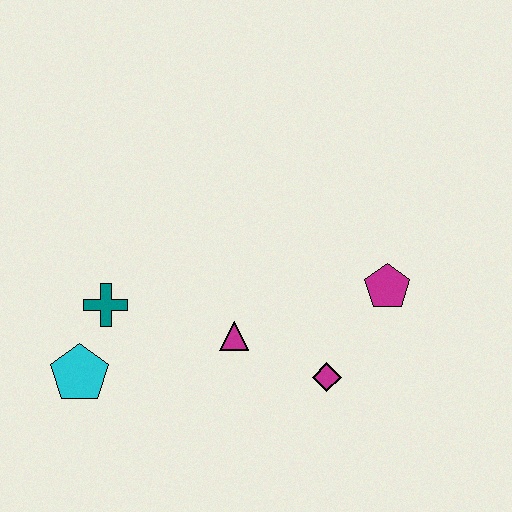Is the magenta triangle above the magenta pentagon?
No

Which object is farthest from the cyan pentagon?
The magenta pentagon is farthest from the cyan pentagon.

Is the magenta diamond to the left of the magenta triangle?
No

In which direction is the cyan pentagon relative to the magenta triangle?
The cyan pentagon is to the left of the magenta triangle.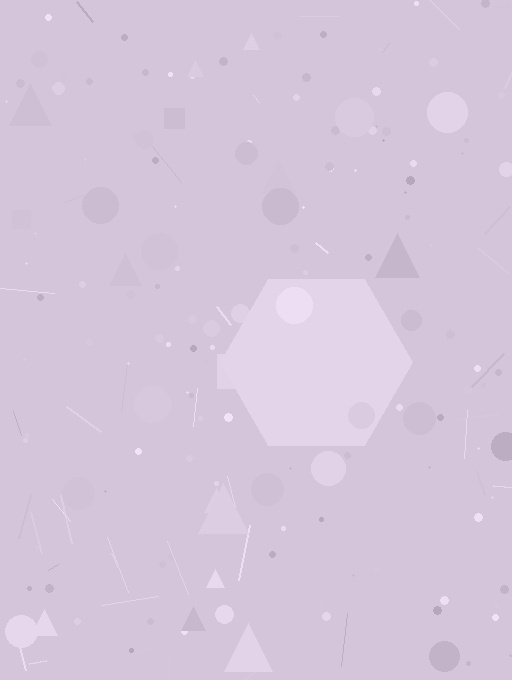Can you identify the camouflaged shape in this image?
The camouflaged shape is a hexagon.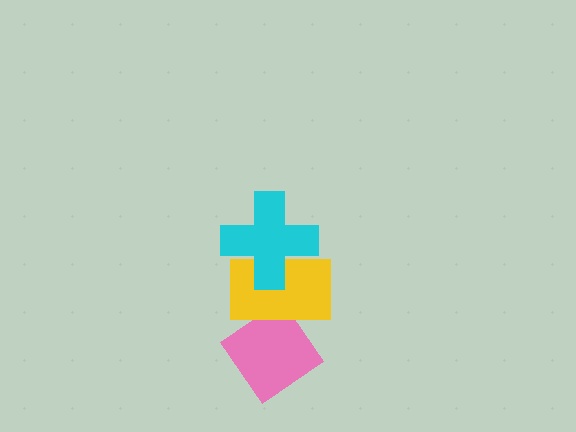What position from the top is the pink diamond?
The pink diamond is 3rd from the top.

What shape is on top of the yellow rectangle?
The cyan cross is on top of the yellow rectangle.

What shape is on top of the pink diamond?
The yellow rectangle is on top of the pink diamond.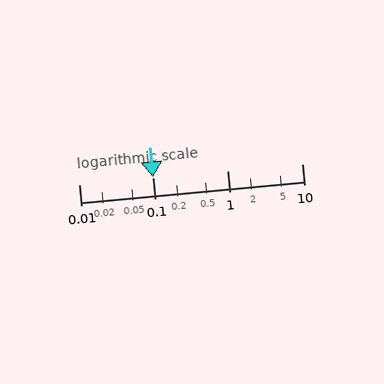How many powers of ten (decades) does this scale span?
The scale spans 3 decades, from 0.01 to 10.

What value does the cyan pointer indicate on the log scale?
The pointer indicates approximately 0.1.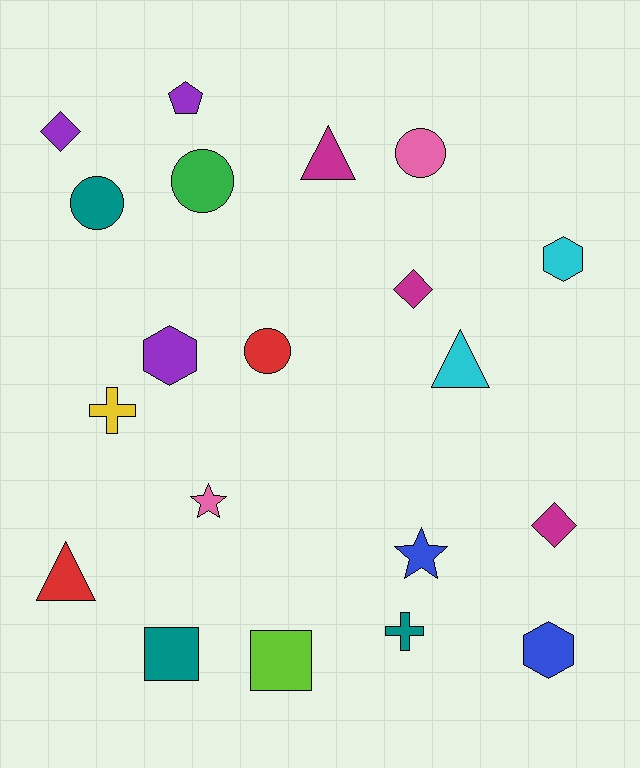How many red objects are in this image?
There are 2 red objects.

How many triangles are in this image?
There are 3 triangles.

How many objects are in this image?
There are 20 objects.